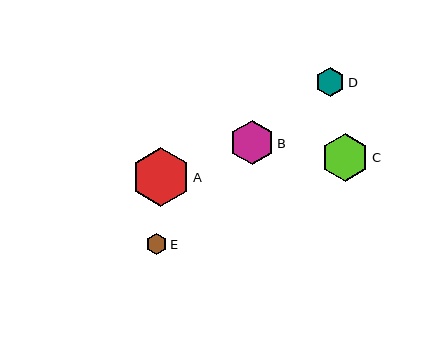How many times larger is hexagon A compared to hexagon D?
Hexagon A is approximately 2.0 times the size of hexagon D.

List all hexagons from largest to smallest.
From largest to smallest: A, C, B, D, E.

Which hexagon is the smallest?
Hexagon E is the smallest with a size of approximately 21 pixels.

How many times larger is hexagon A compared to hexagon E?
Hexagon A is approximately 2.8 times the size of hexagon E.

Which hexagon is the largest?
Hexagon A is the largest with a size of approximately 59 pixels.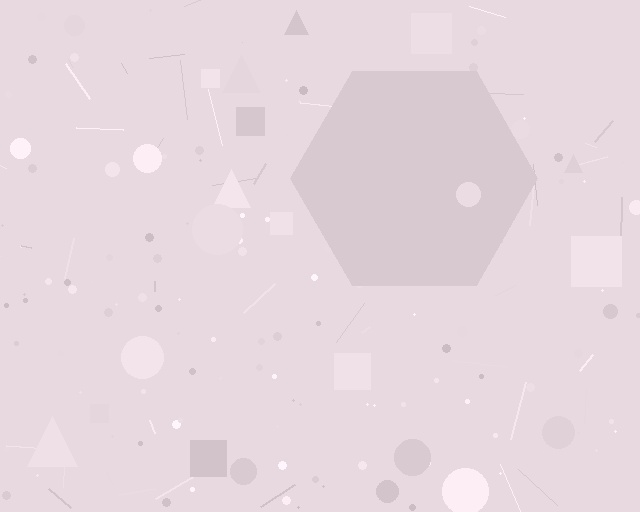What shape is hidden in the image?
A hexagon is hidden in the image.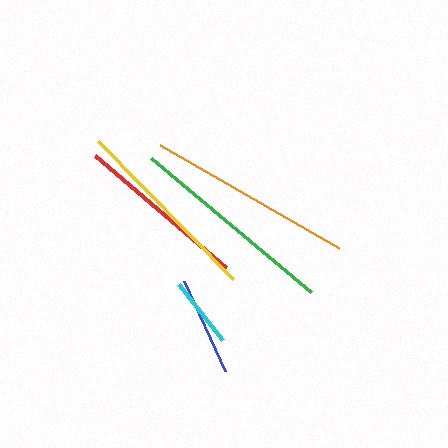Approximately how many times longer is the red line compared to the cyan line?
The red line is approximately 2.4 times the length of the cyan line.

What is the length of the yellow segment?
The yellow segment is approximately 193 pixels long.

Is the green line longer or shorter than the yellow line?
The green line is longer than the yellow line.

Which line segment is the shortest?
The cyan line is the shortest at approximately 71 pixels.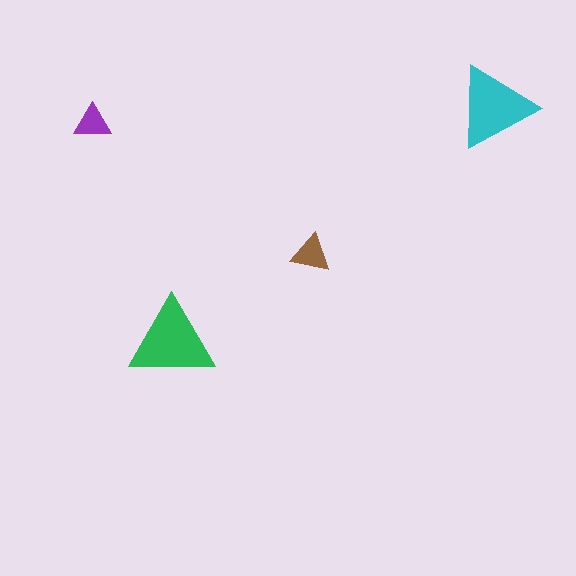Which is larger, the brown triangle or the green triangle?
The green one.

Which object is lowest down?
The green triangle is bottommost.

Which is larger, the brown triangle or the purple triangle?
The brown one.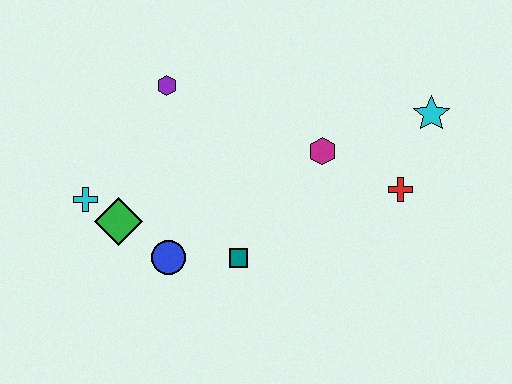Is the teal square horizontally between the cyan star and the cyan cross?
Yes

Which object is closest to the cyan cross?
The green diamond is closest to the cyan cross.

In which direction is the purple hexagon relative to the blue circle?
The purple hexagon is above the blue circle.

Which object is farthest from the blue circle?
The cyan star is farthest from the blue circle.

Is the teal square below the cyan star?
Yes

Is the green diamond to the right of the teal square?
No